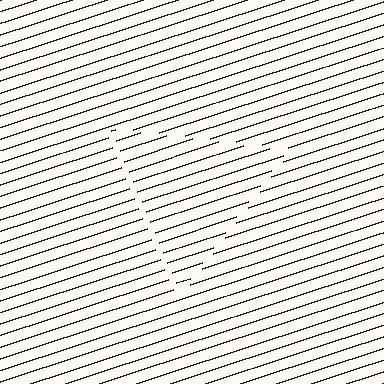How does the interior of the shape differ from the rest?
The interior of the shape contains the same grating, shifted by half a period — the contour is defined by the phase discontinuity where line-ends from the inner and outer gratings abut.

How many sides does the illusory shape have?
3 sides — the line-ends trace a triangle.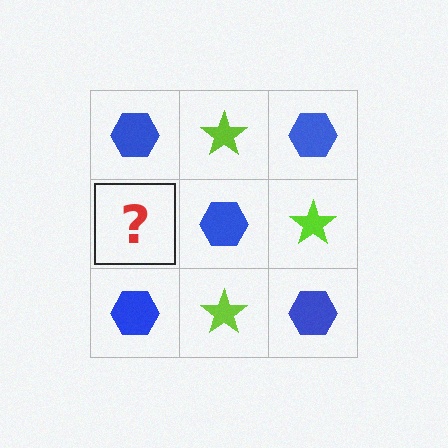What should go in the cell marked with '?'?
The missing cell should contain a lime star.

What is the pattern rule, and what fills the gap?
The rule is that it alternates blue hexagon and lime star in a checkerboard pattern. The gap should be filled with a lime star.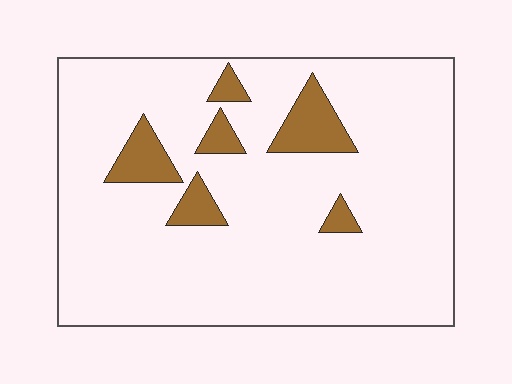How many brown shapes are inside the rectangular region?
6.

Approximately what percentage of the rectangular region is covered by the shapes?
Approximately 10%.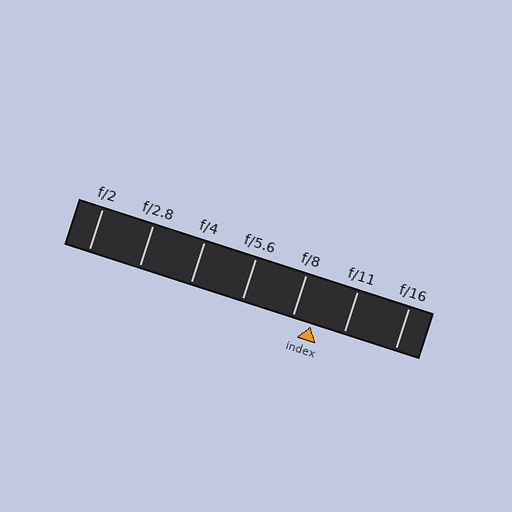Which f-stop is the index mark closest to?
The index mark is closest to f/8.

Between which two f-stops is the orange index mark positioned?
The index mark is between f/8 and f/11.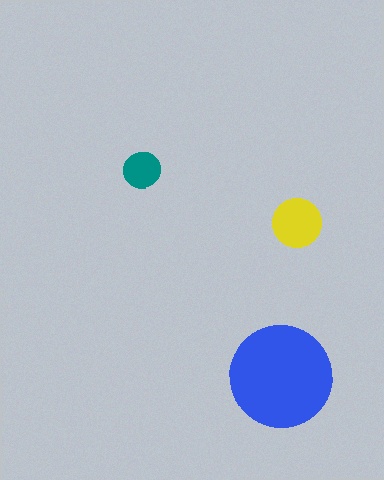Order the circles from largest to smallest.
the blue one, the yellow one, the teal one.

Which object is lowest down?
The blue circle is bottommost.